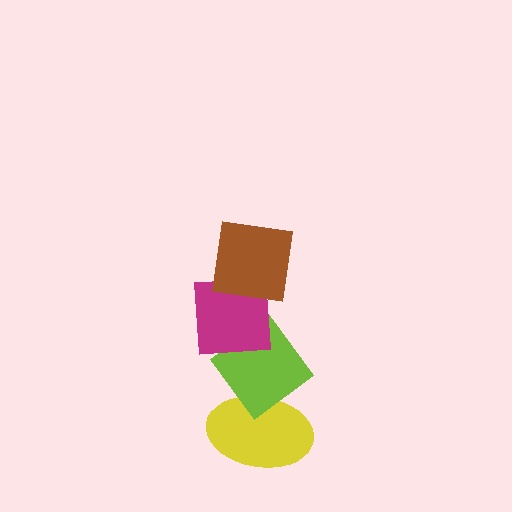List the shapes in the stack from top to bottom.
From top to bottom: the brown square, the magenta square, the lime diamond, the yellow ellipse.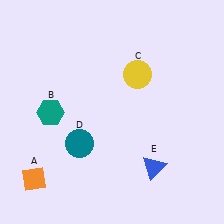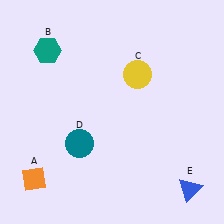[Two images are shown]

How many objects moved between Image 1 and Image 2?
2 objects moved between the two images.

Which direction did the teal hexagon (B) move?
The teal hexagon (B) moved up.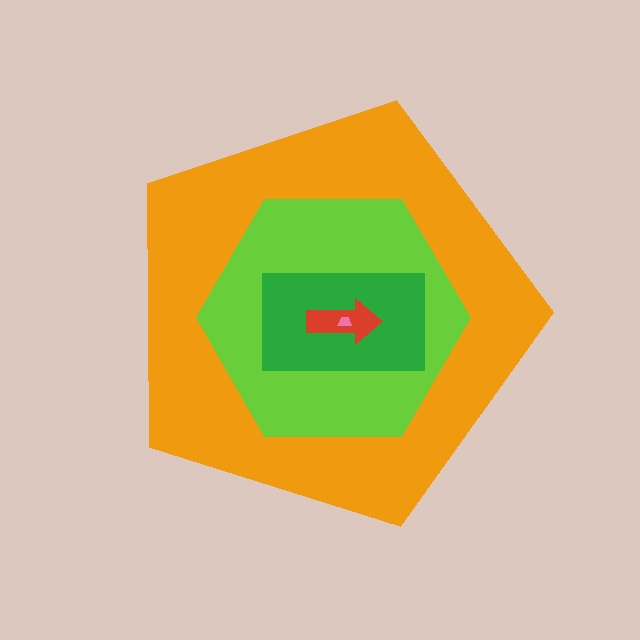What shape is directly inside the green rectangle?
The red arrow.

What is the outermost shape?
The orange pentagon.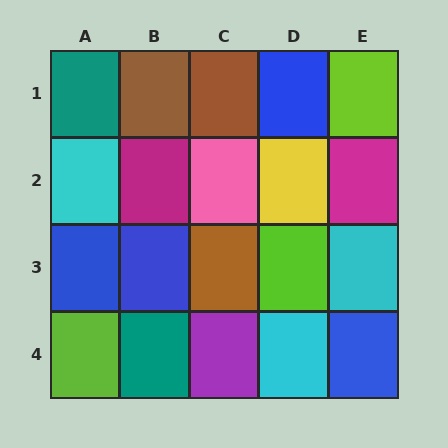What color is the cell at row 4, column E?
Blue.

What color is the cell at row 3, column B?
Blue.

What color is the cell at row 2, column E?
Magenta.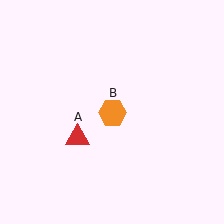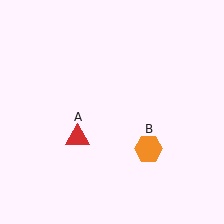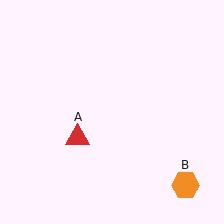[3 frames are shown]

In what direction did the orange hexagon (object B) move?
The orange hexagon (object B) moved down and to the right.